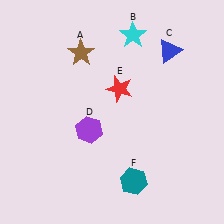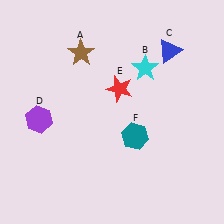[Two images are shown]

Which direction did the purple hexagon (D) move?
The purple hexagon (D) moved left.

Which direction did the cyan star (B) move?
The cyan star (B) moved down.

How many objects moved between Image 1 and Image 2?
3 objects moved between the two images.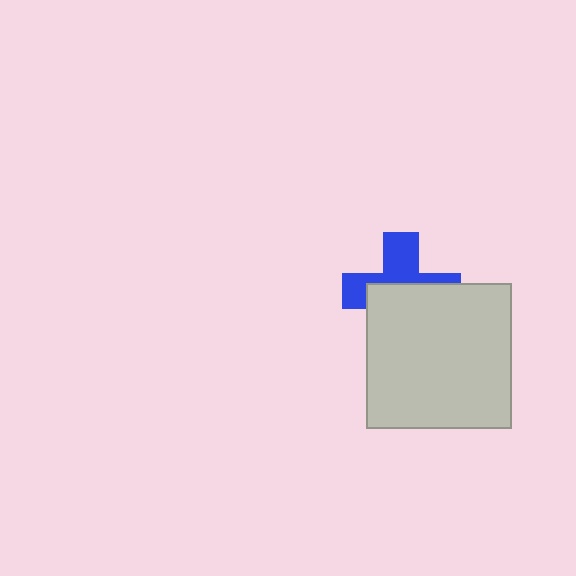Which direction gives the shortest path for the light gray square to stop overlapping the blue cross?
Moving down gives the shortest separation.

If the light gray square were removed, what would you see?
You would see the complete blue cross.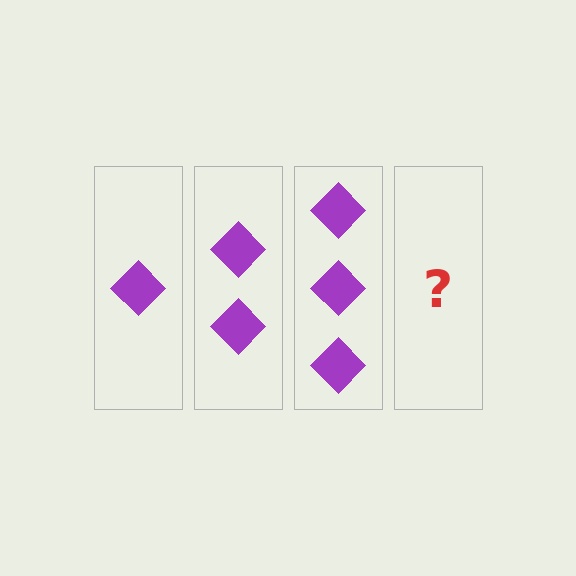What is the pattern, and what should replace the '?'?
The pattern is that each step adds one more diamond. The '?' should be 4 diamonds.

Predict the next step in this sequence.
The next step is 4 diamonds.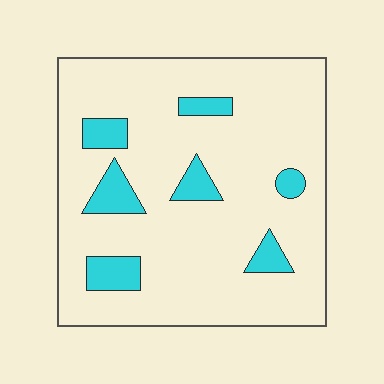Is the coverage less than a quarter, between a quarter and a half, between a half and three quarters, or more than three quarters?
Less than a quarter.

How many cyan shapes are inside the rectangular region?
7.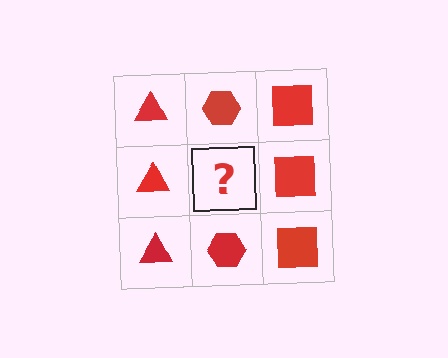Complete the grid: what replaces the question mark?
The question mark should be replaced with a red hexagon.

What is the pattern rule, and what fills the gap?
The rule is that each column has a consistent shape. The gap should be filled with a red hexagon.